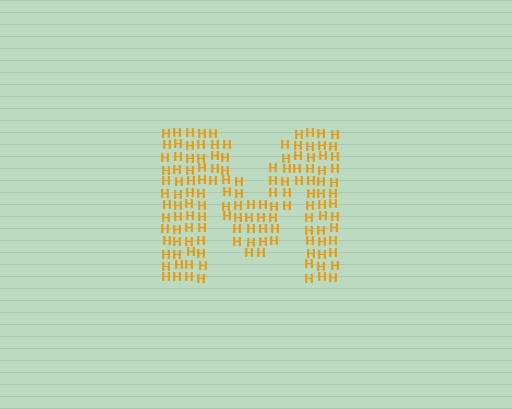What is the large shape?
The large shape is the letter M.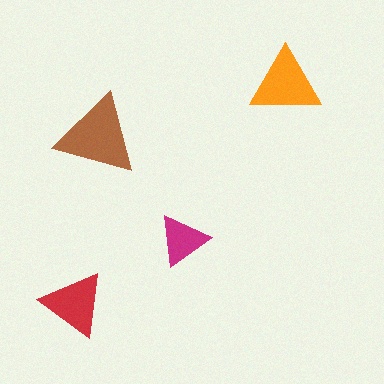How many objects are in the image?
There are 4 objects in the image.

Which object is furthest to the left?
The red triangle is leftmost.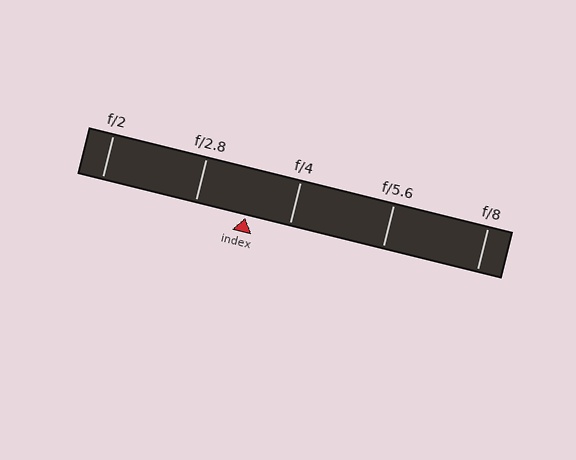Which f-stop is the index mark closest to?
The index mark is closest to f/4.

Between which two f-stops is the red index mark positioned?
The index mark is between f/2.8 and f/4.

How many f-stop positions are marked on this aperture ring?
There are 5 f-stop positions marked.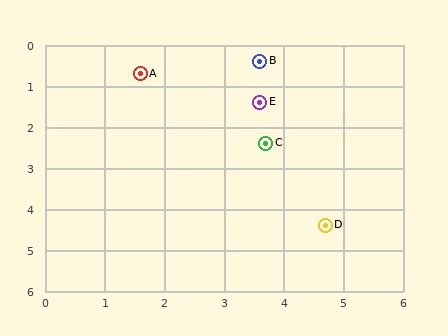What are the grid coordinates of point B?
Point B is at approximately (3.6, 0.4).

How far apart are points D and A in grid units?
Points D and A are about 4.8 grid units apart.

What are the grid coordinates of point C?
Point C is at approximately (3.7, 2.4).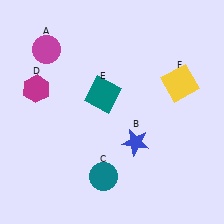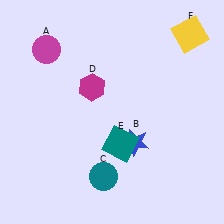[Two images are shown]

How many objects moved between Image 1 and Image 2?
3 objects moved between the two images.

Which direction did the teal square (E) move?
The teal square (E) moved down.